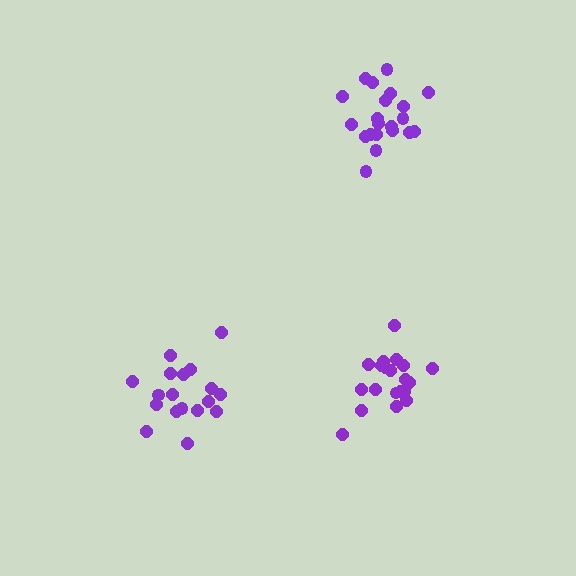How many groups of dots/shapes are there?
There are 3 groups.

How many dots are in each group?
Group 1: 20 dots, Group 2: 21 dots, Group 3: 18 dots (59 total).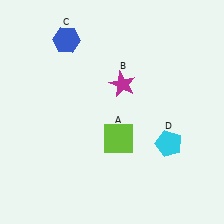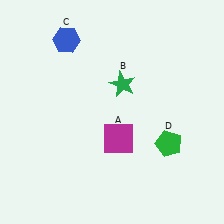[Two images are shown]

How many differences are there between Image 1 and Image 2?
There are 3 differences between the two images.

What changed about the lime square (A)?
In Image 1, A is lime. In Image 2, it changed to magenta.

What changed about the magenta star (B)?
In Image 1, B is magenta. In Image 2, it changed to green.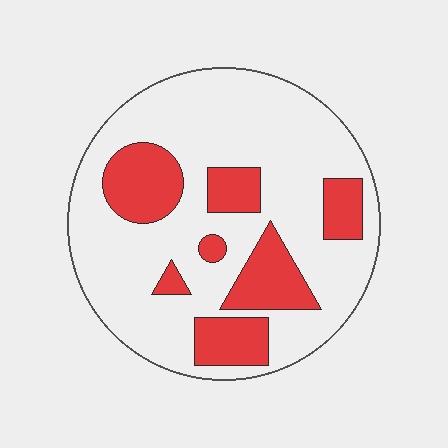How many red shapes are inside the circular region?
7.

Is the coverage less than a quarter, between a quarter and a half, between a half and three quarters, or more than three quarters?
Between a quarter and a half.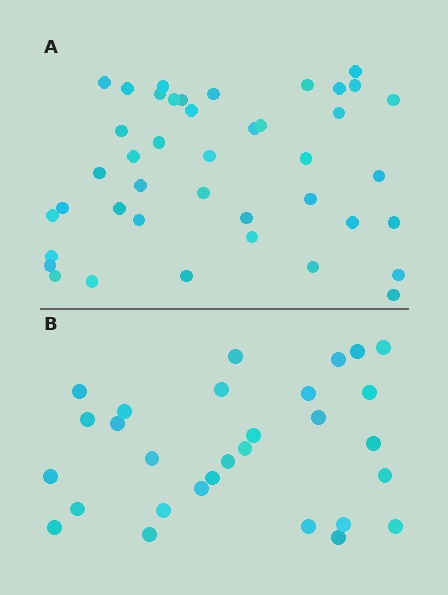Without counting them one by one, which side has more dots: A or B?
Region A (the top region) has more dots.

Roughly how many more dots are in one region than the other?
Region A has approximately 15 more dots than region B.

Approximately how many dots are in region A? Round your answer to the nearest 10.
About 40 dots. (The exact count is 42, which rounds to 40.)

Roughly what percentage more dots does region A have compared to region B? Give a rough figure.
About 45% more.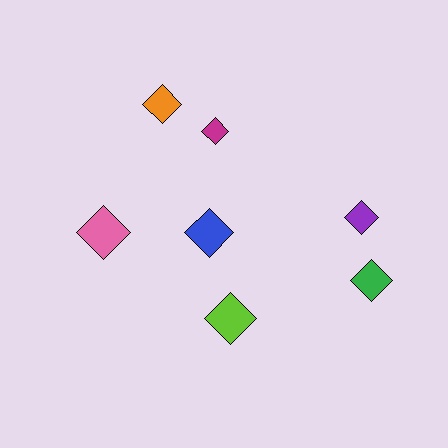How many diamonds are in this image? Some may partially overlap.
There are 7 diamonds.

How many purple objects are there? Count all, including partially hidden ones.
There is 1 purple object.